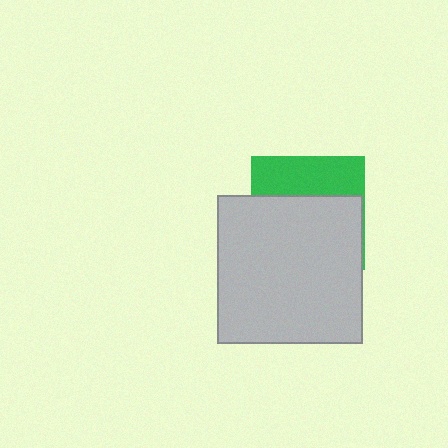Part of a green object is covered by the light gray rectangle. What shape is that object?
It is a square.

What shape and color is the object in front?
The object in front is a light gray rectangle.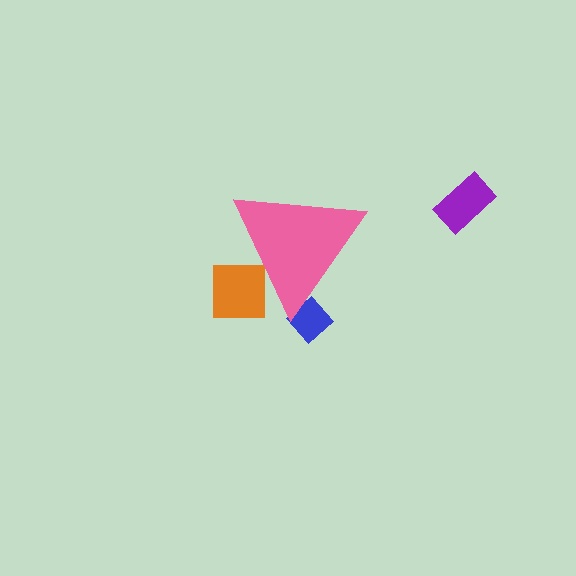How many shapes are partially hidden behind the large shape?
2 shapes are partially hidden.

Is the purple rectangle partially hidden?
No, the purple rectangle is fully visible.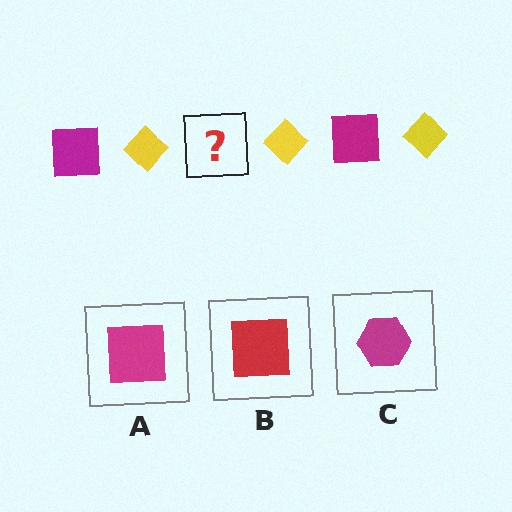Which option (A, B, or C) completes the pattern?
A.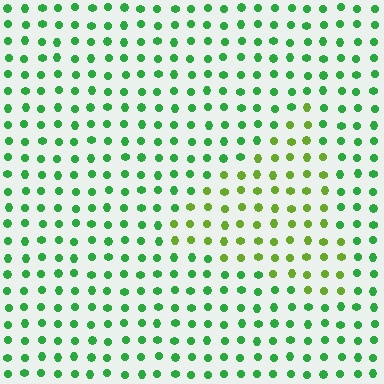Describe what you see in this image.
The image is filled with small green elements in a uniform arrangement. A triangle-shaped region is visible where the elements are tinted to a slightly different hue, forming a subtle color boundary.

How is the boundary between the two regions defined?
The boundary is defined purely by a slight shift in hue (about 37 degrees). Spacing, size, and orientation are identical on both sides.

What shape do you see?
I see a triangle.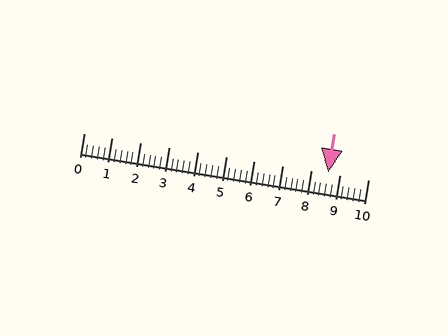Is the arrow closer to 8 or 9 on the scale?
The arrow is closer to 9.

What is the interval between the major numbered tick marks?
The major tick marks are spaced 1 units apart.